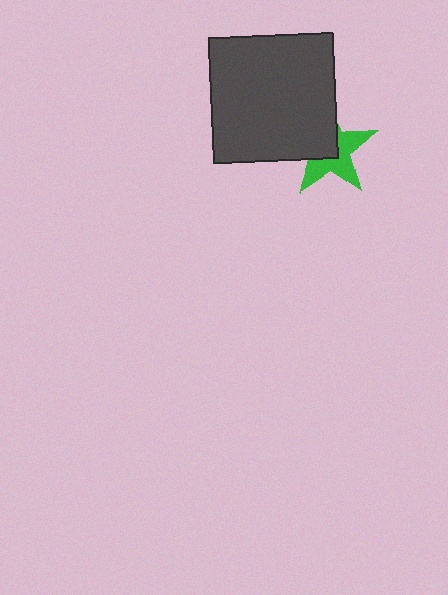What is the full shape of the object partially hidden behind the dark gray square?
The partially hidden object is a green star.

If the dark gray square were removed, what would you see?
You would see the complete green star.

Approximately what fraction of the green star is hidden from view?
Roughly 48% of the green star is hidden behind the dark gray square.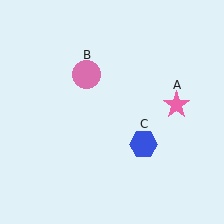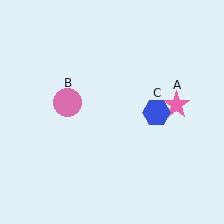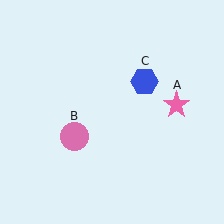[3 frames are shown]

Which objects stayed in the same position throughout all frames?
Pink star (object A) remained stationary.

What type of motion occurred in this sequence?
The pink circle (object B), blue hexagon (object C) rotated counterclockwise around the center of the scene.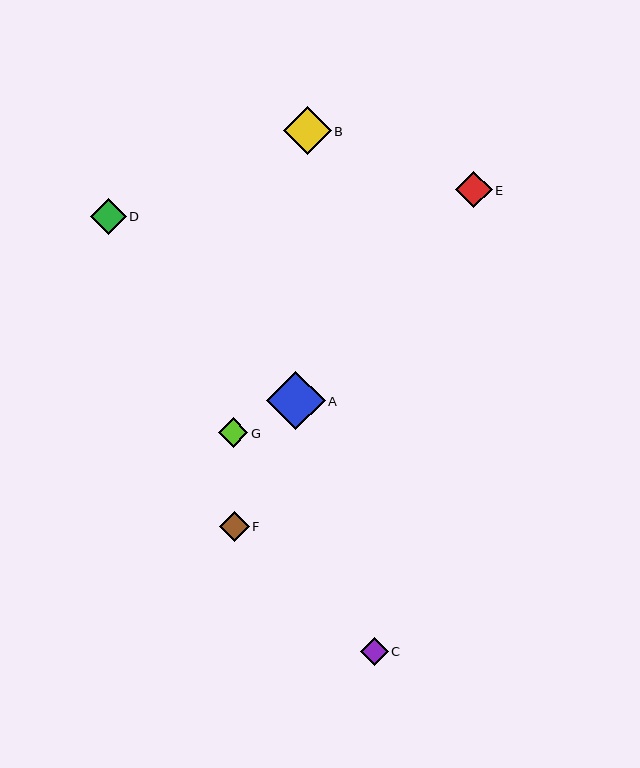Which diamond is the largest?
Diamond A is the largest with a size of approximately 59 pixels.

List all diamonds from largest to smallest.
From largest to smallest: A, B, E, D, F, G, C.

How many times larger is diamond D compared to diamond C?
Diamond D is approximately 1.3 times the size of diamond C.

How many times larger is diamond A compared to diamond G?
Diamond A is approximately 2.0 times the size of diamond G.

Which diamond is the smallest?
Diamond C is the smallest with a size of approximately 28 pixels.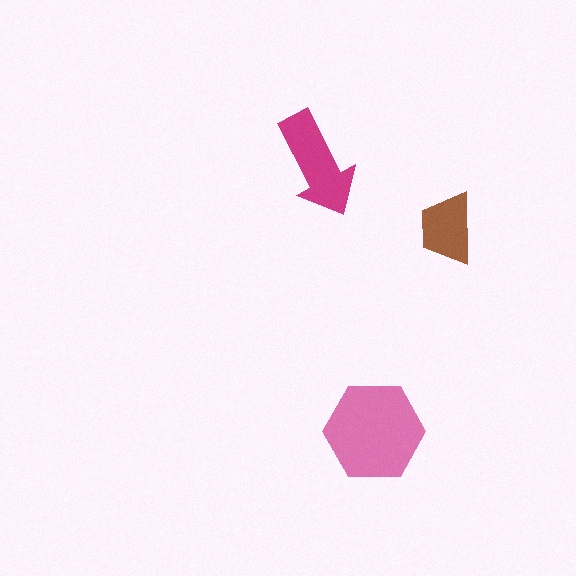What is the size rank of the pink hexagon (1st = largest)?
1st.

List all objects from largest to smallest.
The pink hexagon, the magenta arrow, the brown trapezoid.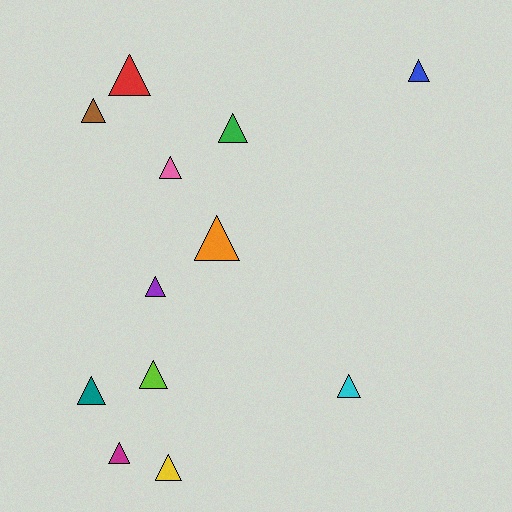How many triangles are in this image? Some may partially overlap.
There are 12 triangles.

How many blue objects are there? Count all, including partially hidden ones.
There is 1 blue object.